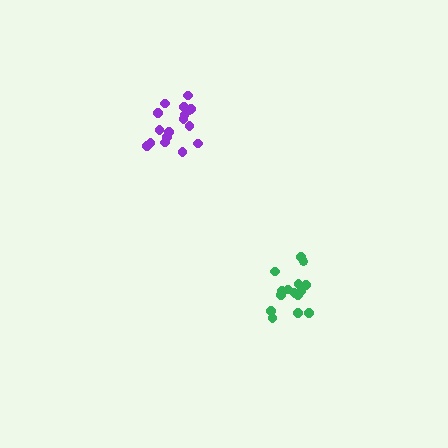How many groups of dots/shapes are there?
There are 2 groups.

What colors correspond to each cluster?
The clusters are colored: purple, green.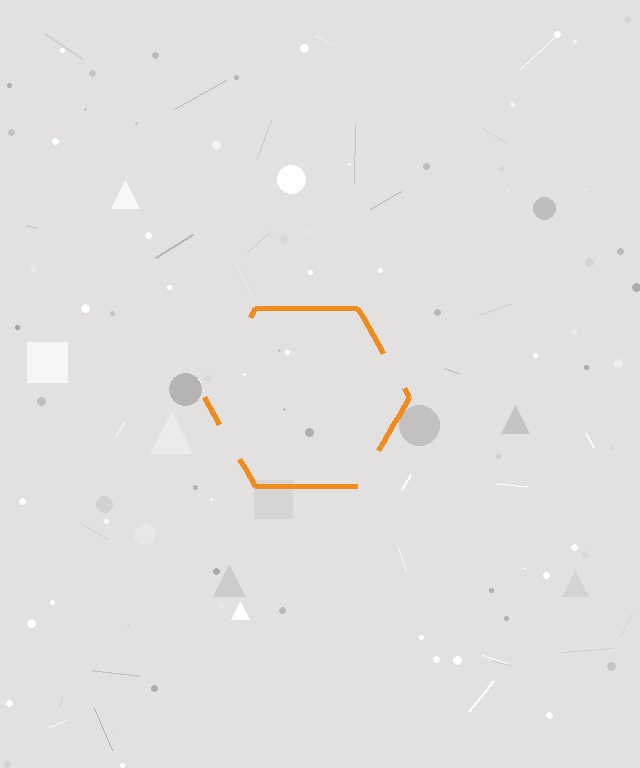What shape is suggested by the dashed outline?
The dashed outline suggests a hexagon.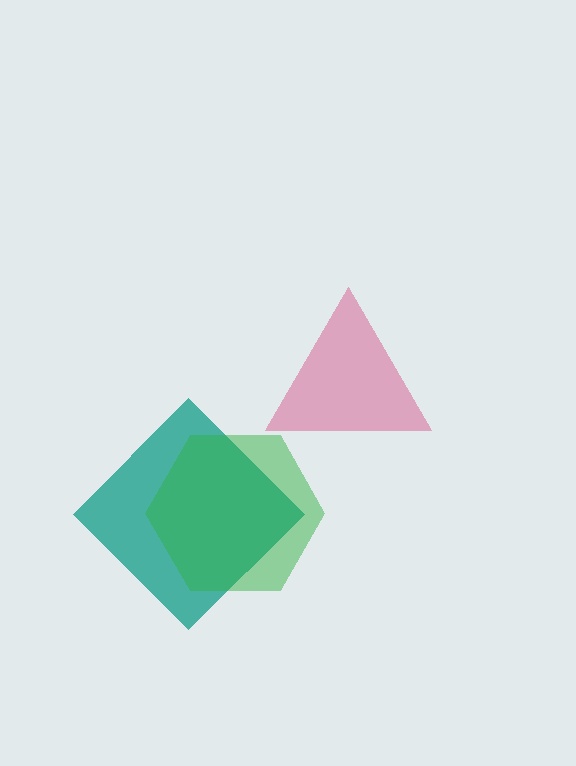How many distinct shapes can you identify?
There are 3 distinct shapes: a pink triangle, a teal diamond, a green hexagon.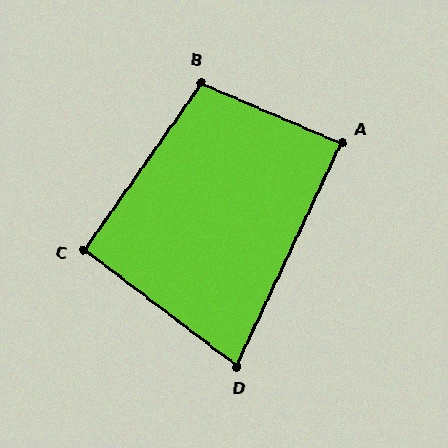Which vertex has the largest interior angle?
B, at approximately 102 degrees.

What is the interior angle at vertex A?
Approximately 88 degrees (approximately right).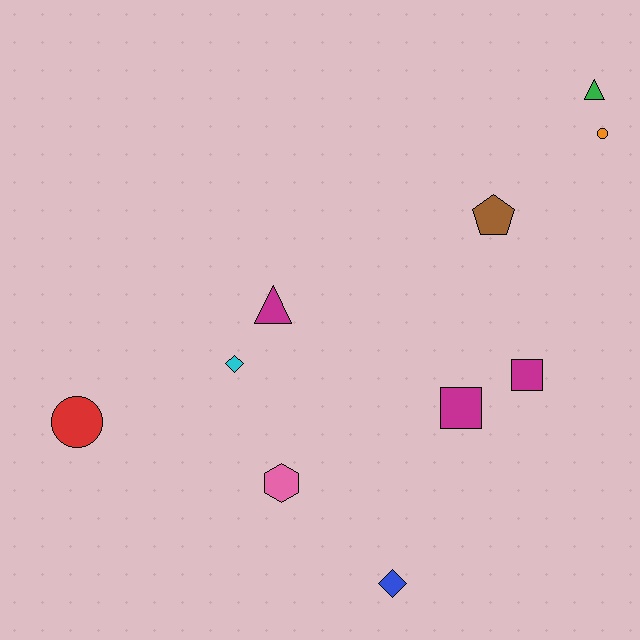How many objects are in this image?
There are 10 objects.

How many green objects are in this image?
There is 1 green object.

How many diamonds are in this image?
There are 2 diamonds.